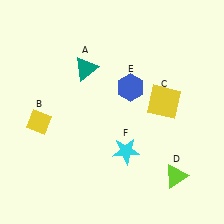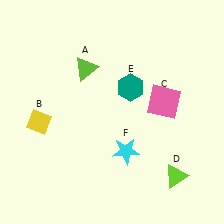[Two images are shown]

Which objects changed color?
A changed from teal to lime. C changed from yellow to pink. E changed from blue to teal.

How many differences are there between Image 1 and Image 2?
There are 3 differences between the two images.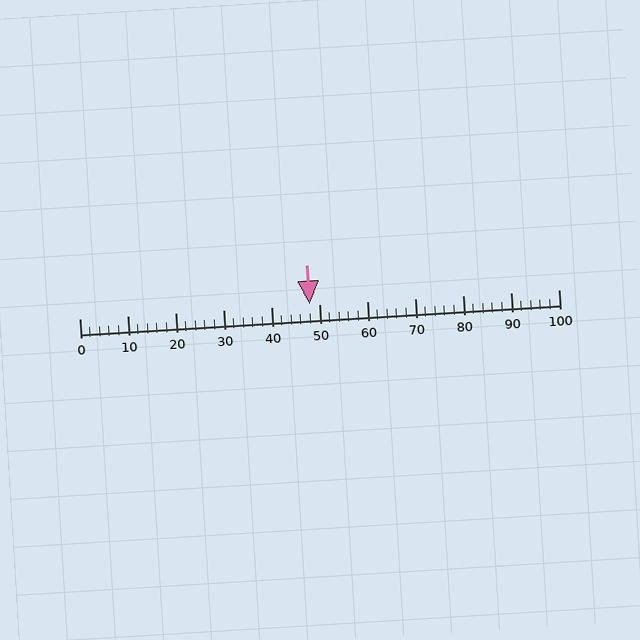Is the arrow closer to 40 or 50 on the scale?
The arrow is closer to 50.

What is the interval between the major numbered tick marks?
The major tick marks are spaced 10 units apart.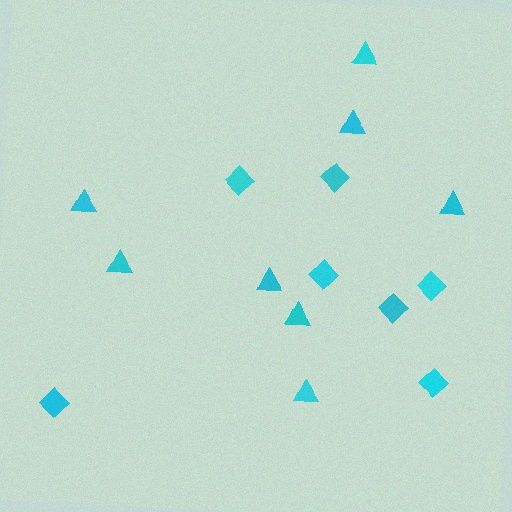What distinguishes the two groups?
There are 2 groups: one group of diamonds (7) and one group of triangles (8).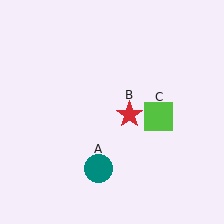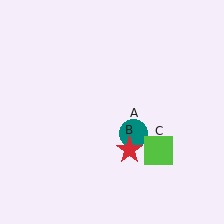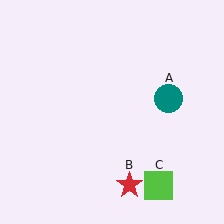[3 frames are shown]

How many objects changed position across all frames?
3 objects changed position: teal circle (object A), red star (object B), lime square (object C).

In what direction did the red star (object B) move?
The red star (object B) moved down.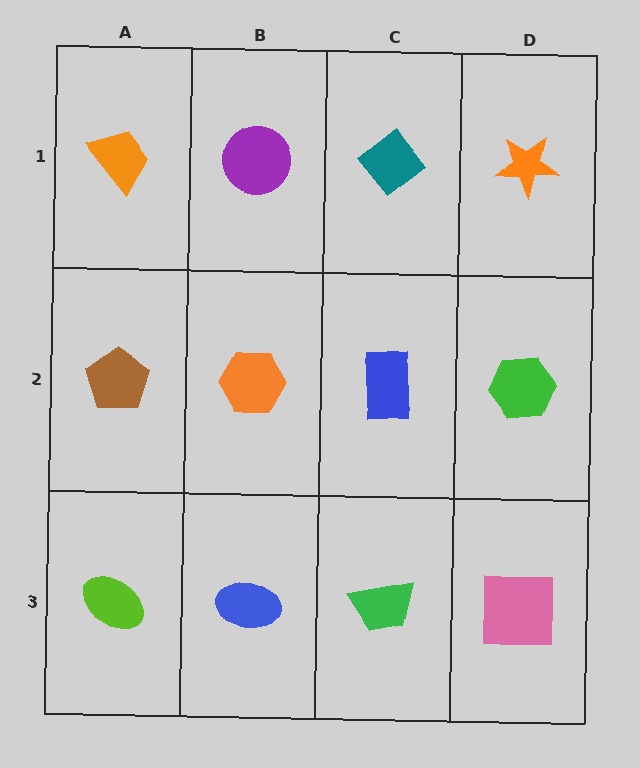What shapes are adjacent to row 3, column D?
A green hexagon (row 2, column D), a green trapezoid (row 3, column C).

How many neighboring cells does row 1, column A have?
2.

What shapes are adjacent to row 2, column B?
A purple circle (row 1, column B), a blue ellipse (row 3, column B), a brown pentagon (row 2, column A), a blue rectangle (row 2, column C).